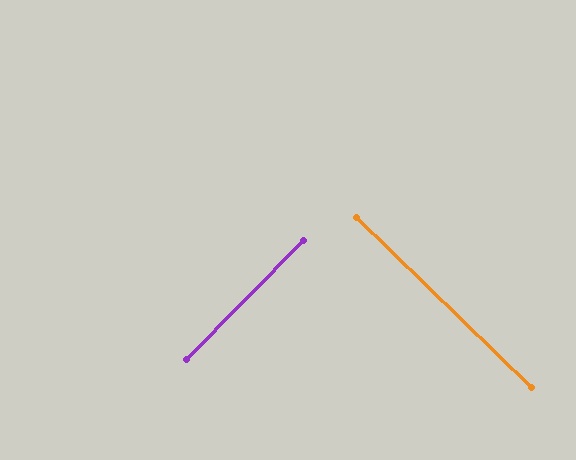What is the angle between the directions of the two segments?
Approximately 90 degrees.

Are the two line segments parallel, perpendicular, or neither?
Perpendicular — they meet at approximately 90°.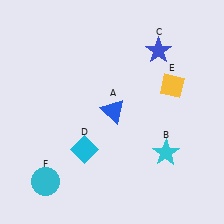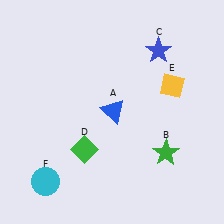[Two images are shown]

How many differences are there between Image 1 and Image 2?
There are 2 differences between the two images.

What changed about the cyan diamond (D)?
In Image 1, D is cyan. In Image 2, it changed to green.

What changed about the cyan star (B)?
In Image 1, B is cyan. In Image 2, it changed to green.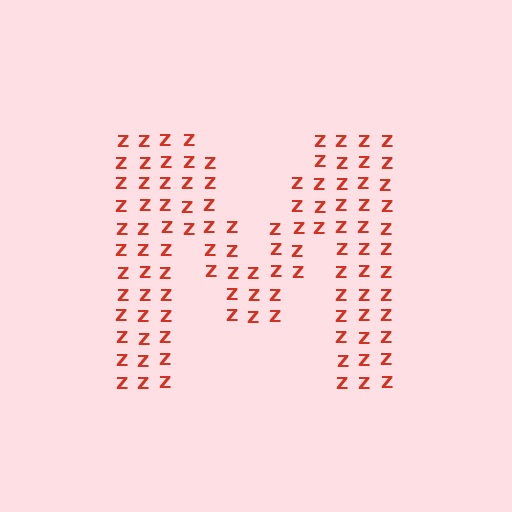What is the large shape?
The large shape is the letter M.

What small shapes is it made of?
It is made of small letter Z's.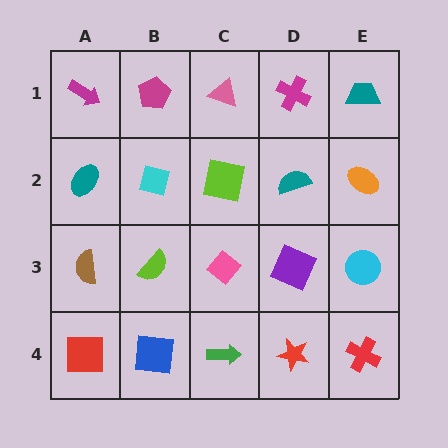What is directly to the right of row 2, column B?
A lime square.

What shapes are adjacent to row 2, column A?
A magenta arrow (row 1, column A), a brown semicircle (row 3, column A), a cyan square (row 2, column B).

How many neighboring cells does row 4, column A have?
2.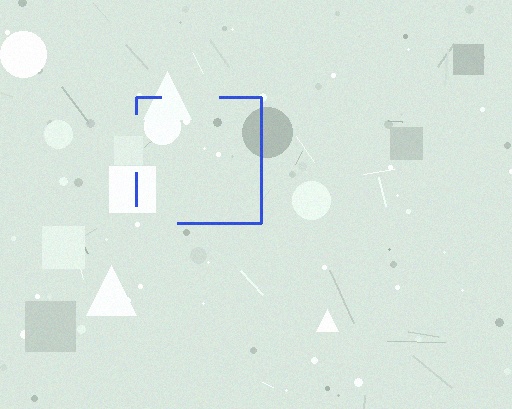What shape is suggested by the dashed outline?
The dashed outline suggests a square.